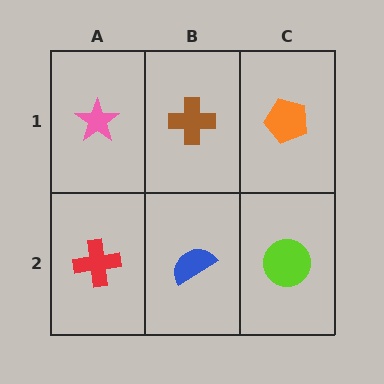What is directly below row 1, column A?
A red cross.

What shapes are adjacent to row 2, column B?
A brown cross (row 1, column B), a red cross (row 2, column A), a lime circle (row 2, column C).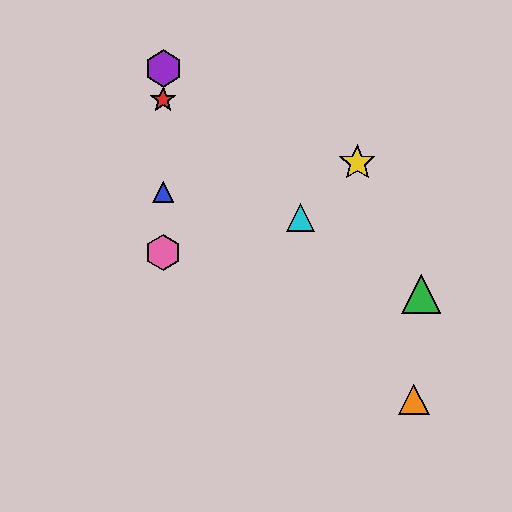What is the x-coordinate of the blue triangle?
The blue triangle is at x≈163.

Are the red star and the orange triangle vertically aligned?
No, the red star is at x≈163 and the orange triangle is at x≈414.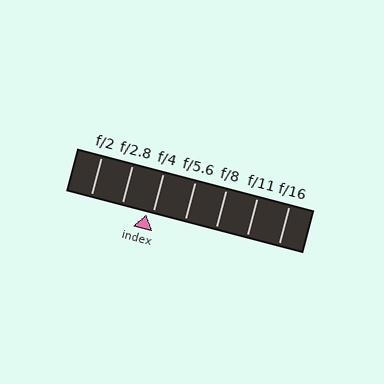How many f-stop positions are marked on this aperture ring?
There are 7 f-stop positions marked.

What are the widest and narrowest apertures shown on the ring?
The widest aperture shown is f/2 and the narrowest is f/16.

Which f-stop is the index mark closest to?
The index mark is closest to f/4.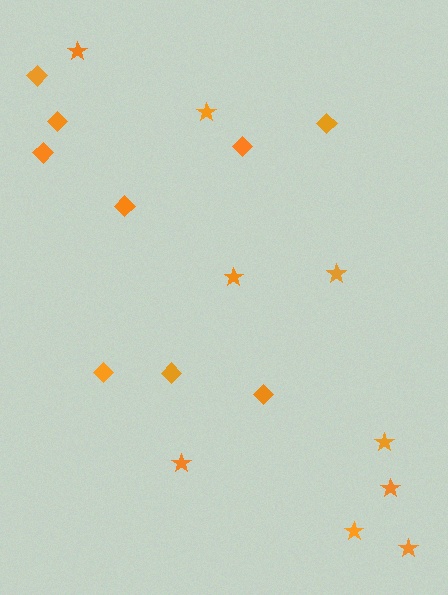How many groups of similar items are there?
There are 2 groups: one group of stars (9) and one group of diamonds (9).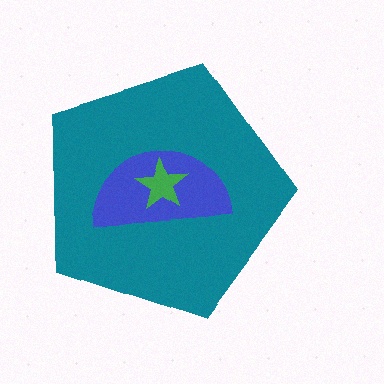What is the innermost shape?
The green star.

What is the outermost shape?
The teal pentagon.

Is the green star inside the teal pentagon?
Yes.